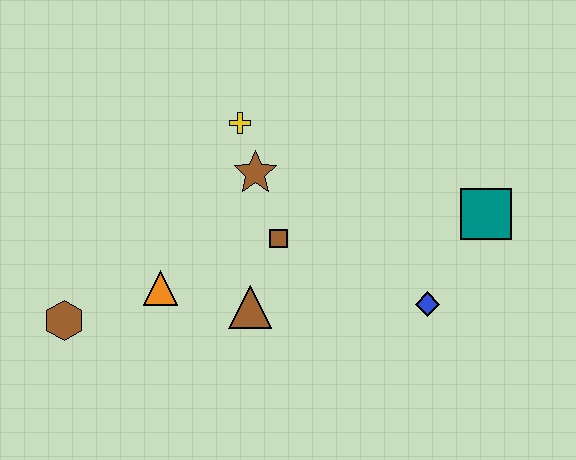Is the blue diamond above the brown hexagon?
Yes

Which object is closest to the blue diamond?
The teal square is closest to the blue diamond.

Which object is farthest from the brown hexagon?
The teal square is farthest from the brown hexagon.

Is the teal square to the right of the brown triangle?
Yes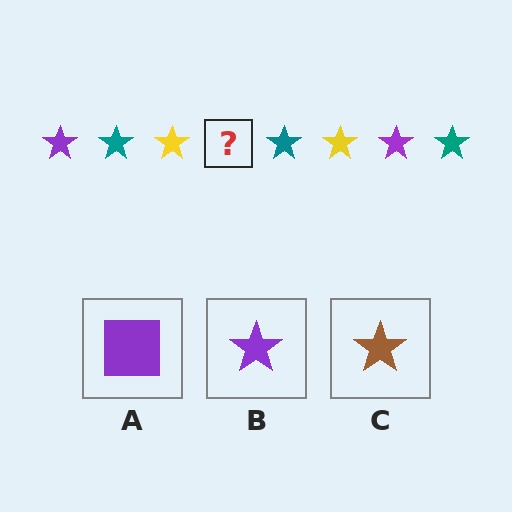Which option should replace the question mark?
Option B.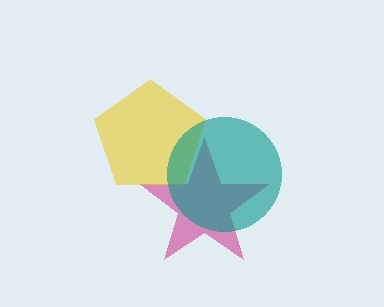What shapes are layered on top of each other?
The layered shapes are: a magenta star, a yellow pentagon, a teal circle.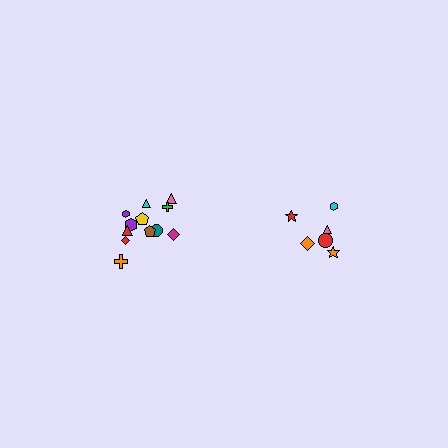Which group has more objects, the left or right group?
The left group.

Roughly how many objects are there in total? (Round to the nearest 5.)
Roughly 20 objects in total.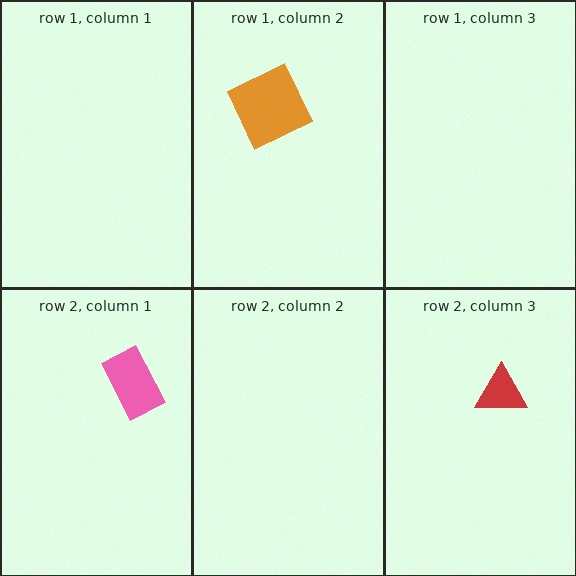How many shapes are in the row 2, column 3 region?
1.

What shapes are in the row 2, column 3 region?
The red triangle.